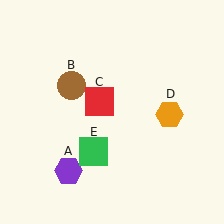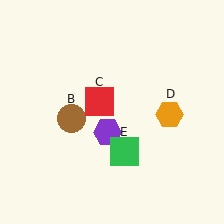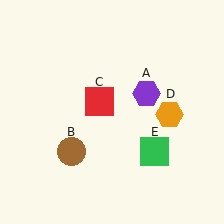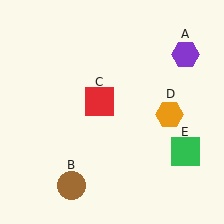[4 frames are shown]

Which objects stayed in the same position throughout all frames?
Red square (object C) and orange hexagon (object D) remained stationary.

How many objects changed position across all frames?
3 objects changed position: purple hexagon (object A), brown circle (object B), green square (object E).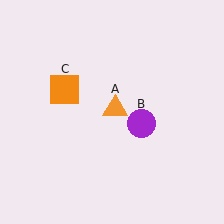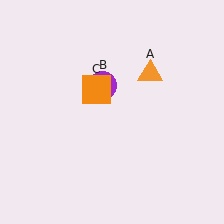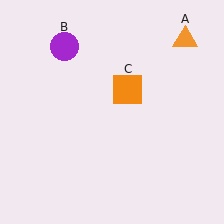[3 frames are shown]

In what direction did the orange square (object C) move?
The orange square (object C) moved right.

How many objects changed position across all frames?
3 objects changed position: orange triangle (object A), purple circle (object B), orange square (object C).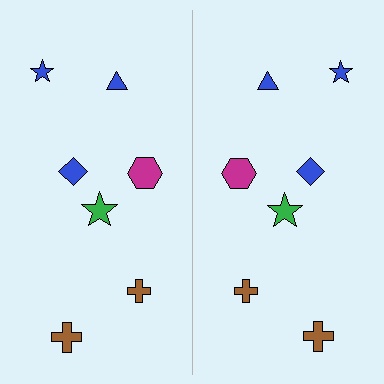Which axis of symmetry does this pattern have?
The pattern has a vertical axis of symmetry running through the center of the image.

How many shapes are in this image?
There are 14 shapes in this image.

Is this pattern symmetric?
Yes, this pattern has bilateral (reflection) symmetry.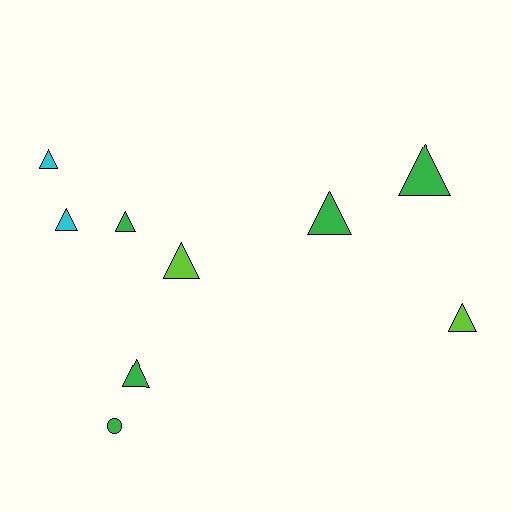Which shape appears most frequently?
Triangle, with 8 objects.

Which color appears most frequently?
Green, with 5 objects.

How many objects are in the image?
There are 9 objects.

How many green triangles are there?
There are 4 green triangles.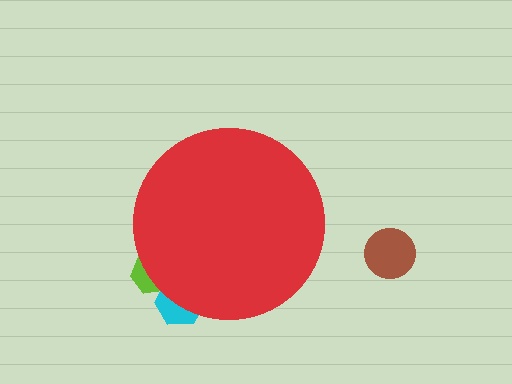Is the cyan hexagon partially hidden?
Yes, the cyan hexagon is partially hidden behind the red circle.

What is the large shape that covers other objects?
A red circle.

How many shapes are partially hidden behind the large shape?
2 shapes are partially hidden.